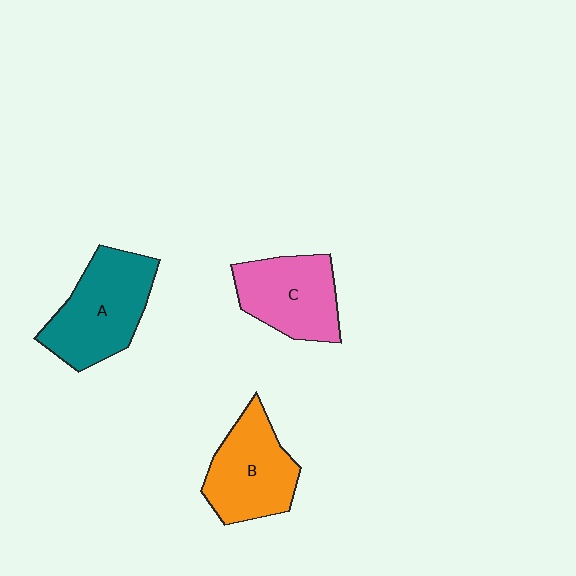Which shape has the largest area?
Shape A (teal).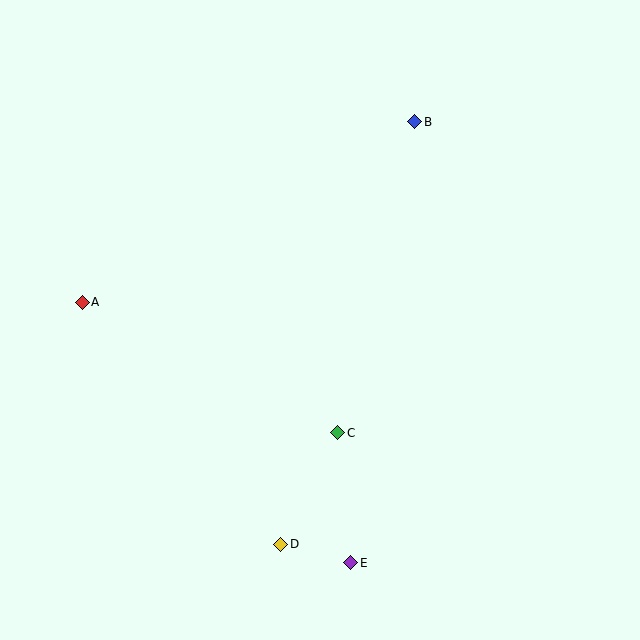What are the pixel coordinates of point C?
Point C is at (338, 433).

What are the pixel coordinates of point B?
Point B is at (415, 122).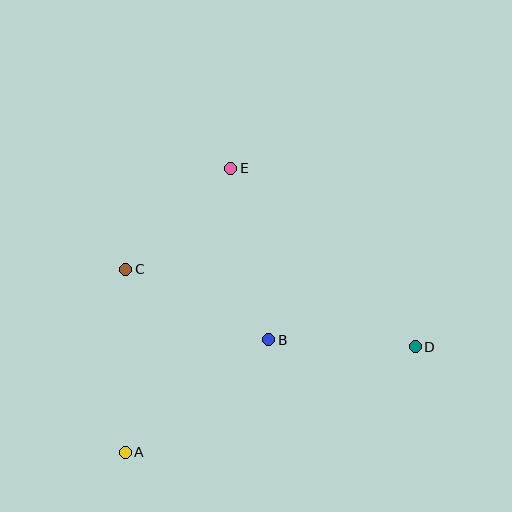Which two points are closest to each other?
Points C and E are closest to each other.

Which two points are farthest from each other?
Points A and D are farthest from each other.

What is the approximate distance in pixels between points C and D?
The distance between C and D is approximately 300 pixels.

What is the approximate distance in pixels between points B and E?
The distance between B and E is approximately 176 pixels.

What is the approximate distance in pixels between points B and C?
The distance between B and C is approximately 160 pixels.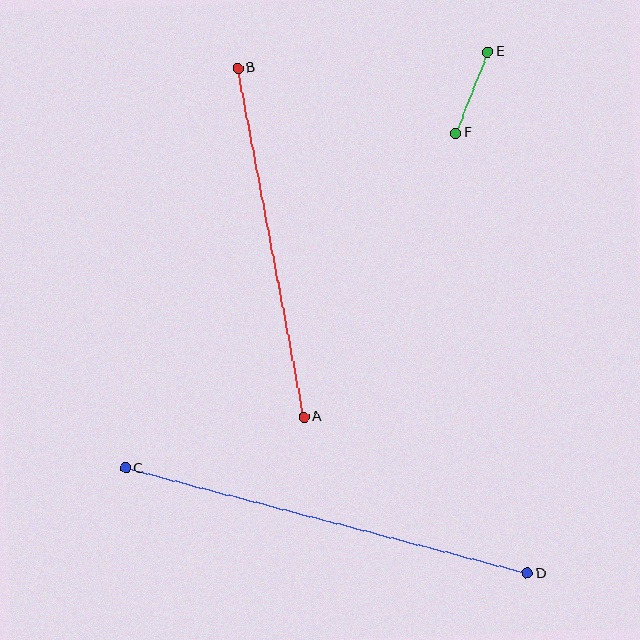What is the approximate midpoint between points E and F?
The midpoint is at approximately (472, 92) pixels.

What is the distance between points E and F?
The distance is approximately 87 pixels.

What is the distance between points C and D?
The distance is approximately 415 pixels.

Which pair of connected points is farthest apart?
Points C and D are farthest apart.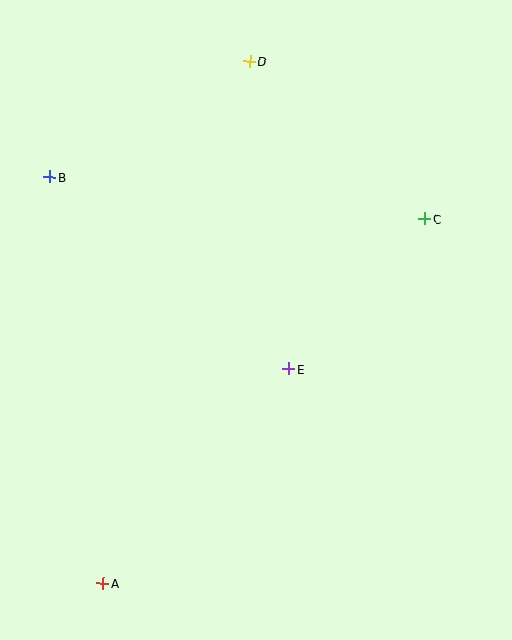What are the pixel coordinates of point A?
Point A is at (103, 583).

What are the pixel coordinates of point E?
Point E is at (289, 369).